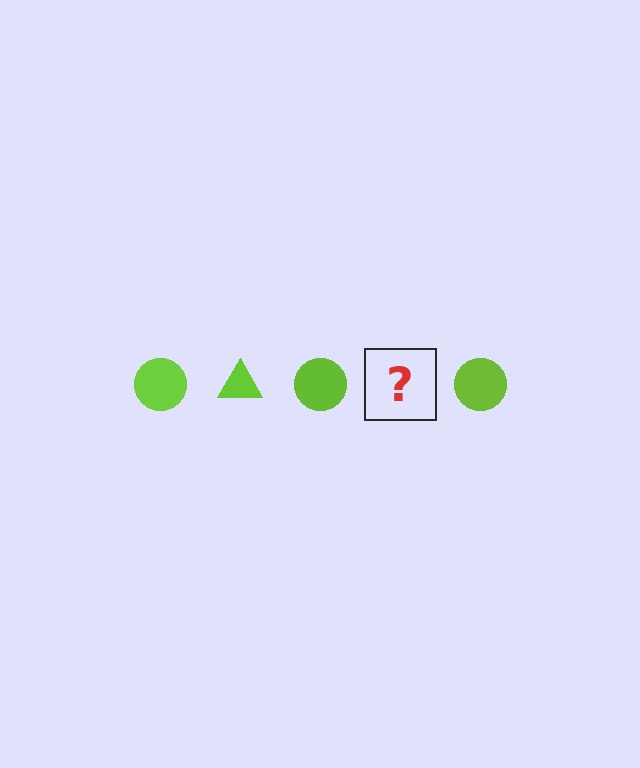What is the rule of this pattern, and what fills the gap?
The rule is that the pattern cycles through circle, triangle shapes in lime. The gap should be filled with a lime triangle.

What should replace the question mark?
The question mark should be replaced with a lime triangle.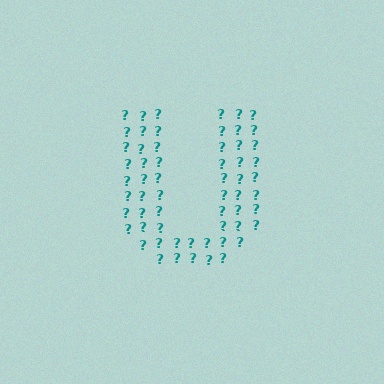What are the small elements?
The small elements are question marks.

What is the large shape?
The large shape is the letter U.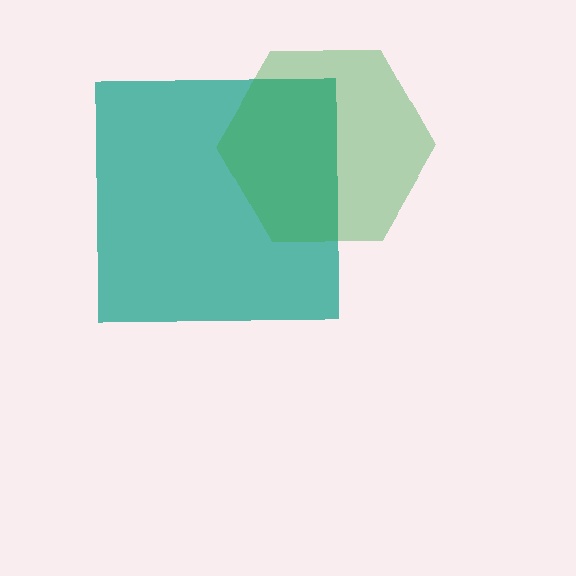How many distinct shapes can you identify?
There are 2 distinct shapes: a teal square, a green hexagon.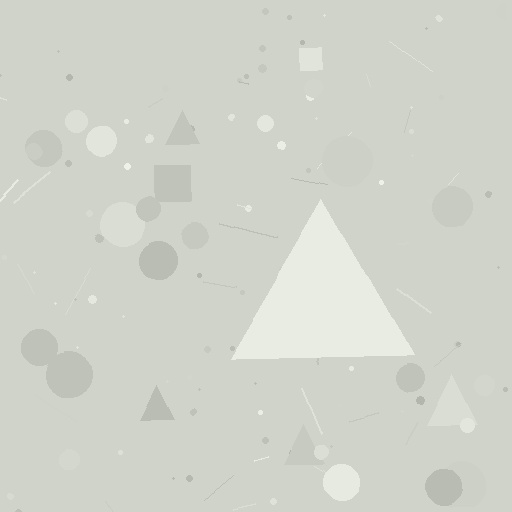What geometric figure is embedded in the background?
A triangle is embedded in the background.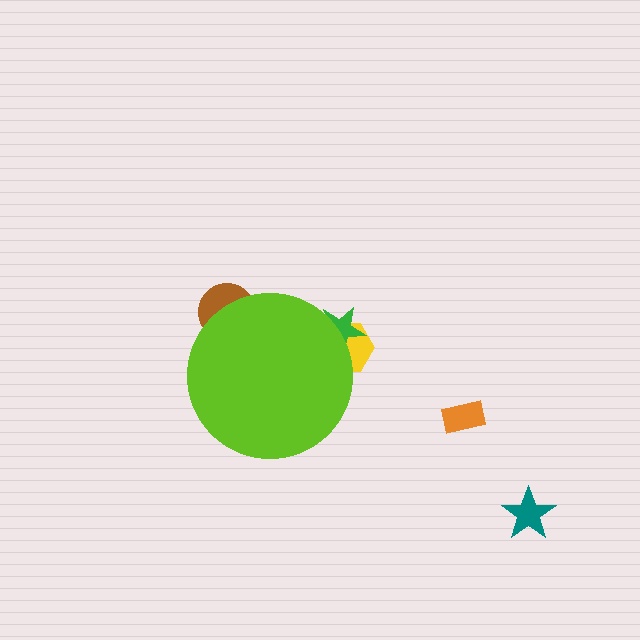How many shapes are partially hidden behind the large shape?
3 shapes are partially hidden.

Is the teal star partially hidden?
No, the teal star is fully visible.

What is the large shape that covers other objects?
A lime circle.